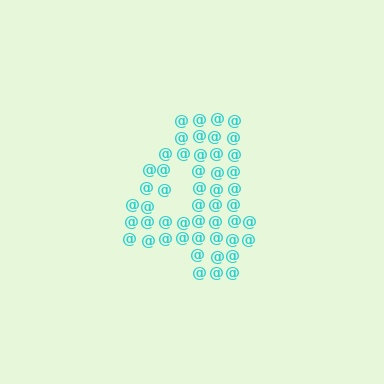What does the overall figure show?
The overall figure shows the digit 4.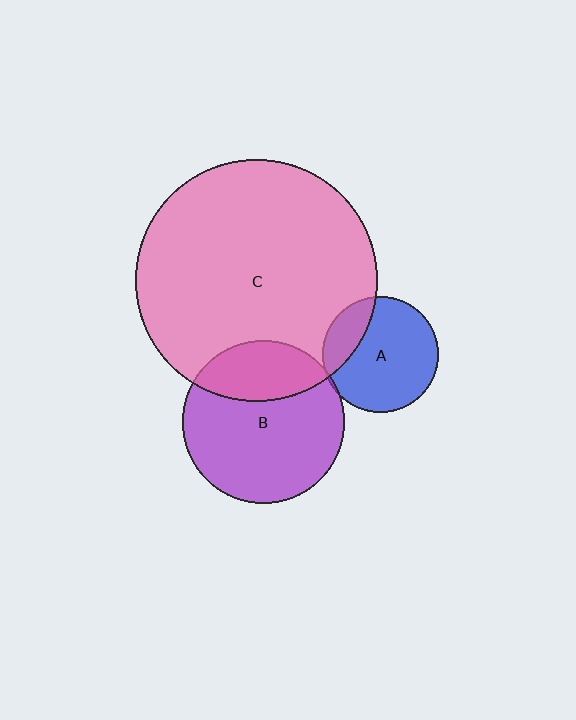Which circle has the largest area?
Circle C (pink).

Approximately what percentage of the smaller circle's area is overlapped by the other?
Approximately 30%.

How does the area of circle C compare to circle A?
Approximately 4.4 times.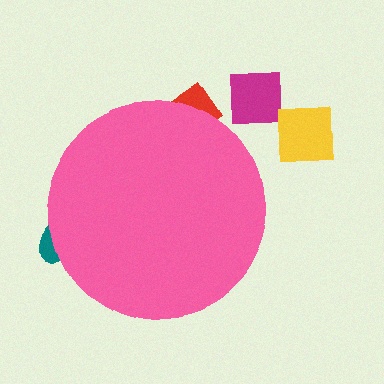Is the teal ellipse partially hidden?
Yes, the teal ellipse is partially hidden behind the pink circle.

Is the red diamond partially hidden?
Yes, the red diamond is partially hidden behind the pink circle.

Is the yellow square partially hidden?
No, the yellow square is fully visible.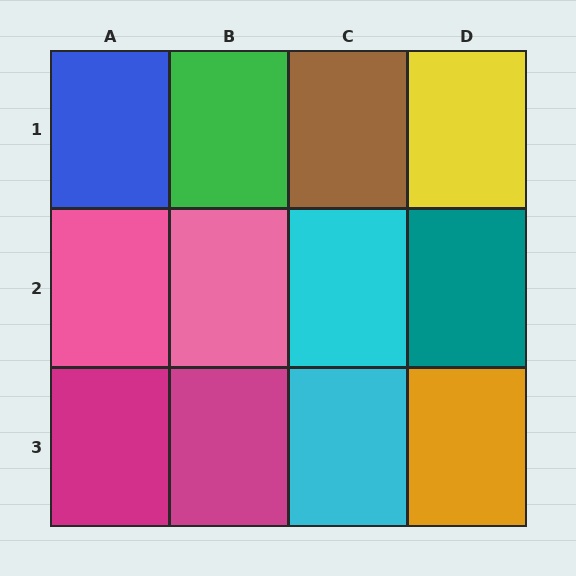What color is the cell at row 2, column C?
Cyan.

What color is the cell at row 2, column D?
Teal.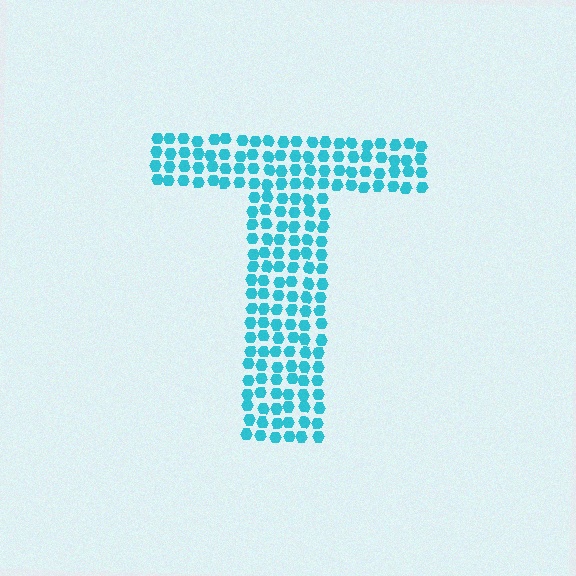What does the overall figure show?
The overall figure shows the letter T.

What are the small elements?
The small elements are hexagons.